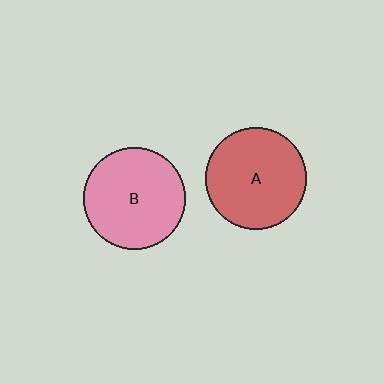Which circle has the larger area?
Circle B (pink).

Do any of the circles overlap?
No, none of the circles overlap.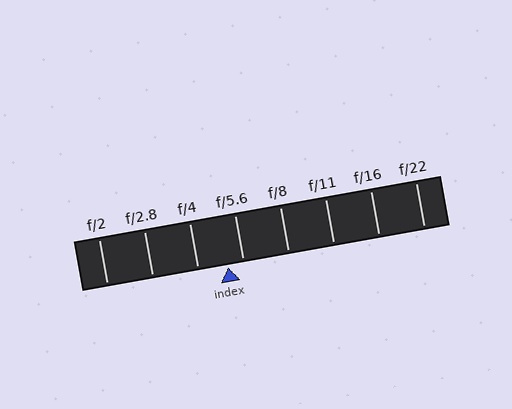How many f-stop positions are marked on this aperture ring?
There are 8 f-stop positions marked.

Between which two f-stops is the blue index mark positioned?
The index mark is between f/4 and f/5.6.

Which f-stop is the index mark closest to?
The index mark is closest to f/5.6.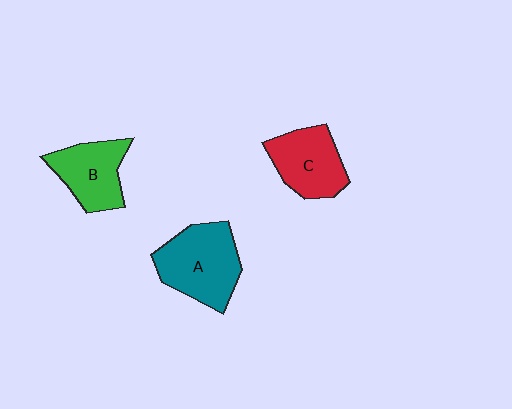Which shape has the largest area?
Shape A (teal).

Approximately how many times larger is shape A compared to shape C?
Approximately 1.3 times.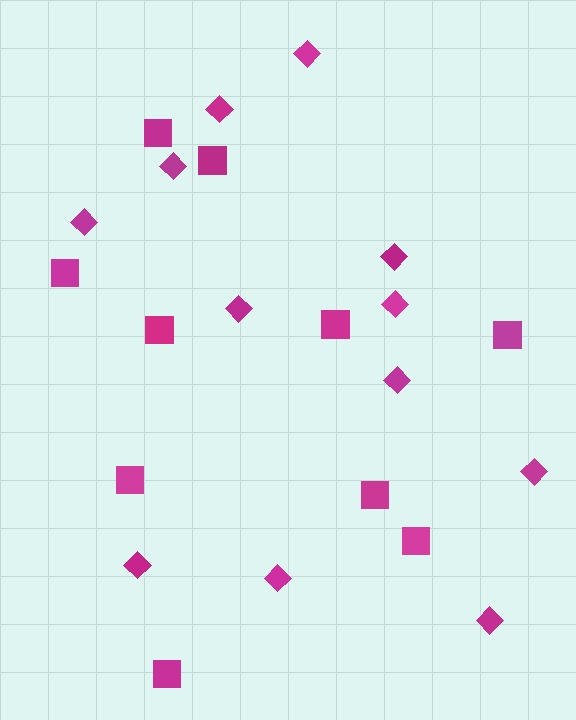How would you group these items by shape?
There are 2 groups: one group of diamonds (12) and one group of squares (10).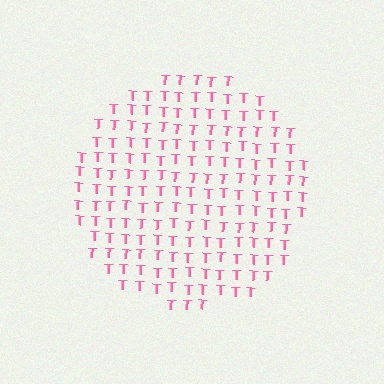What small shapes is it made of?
It is made of small letter T's.